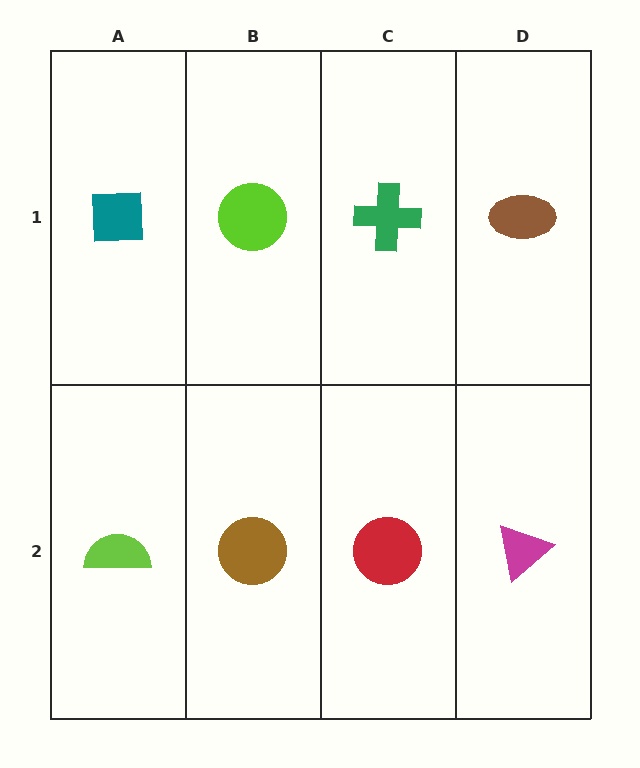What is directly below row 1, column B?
A brown circle.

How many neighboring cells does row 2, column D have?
2.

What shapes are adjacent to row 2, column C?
A green cross (row 1, column C), a brown circle (row 2, column B), a magenta triangle (row 2, column D).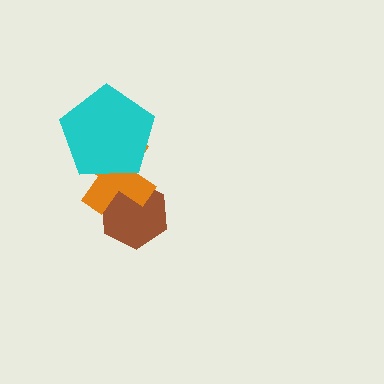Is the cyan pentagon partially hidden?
No, no other shape covers it.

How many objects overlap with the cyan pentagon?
1 object overlaps with the cyan pentagon.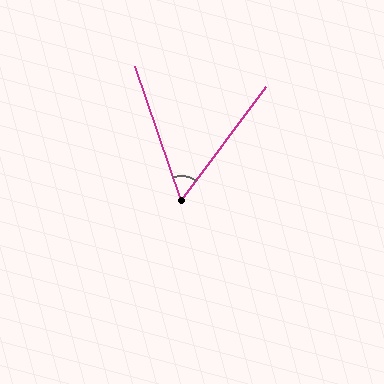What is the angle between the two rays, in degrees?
Approximately 56 degrees.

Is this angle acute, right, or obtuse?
It is acute.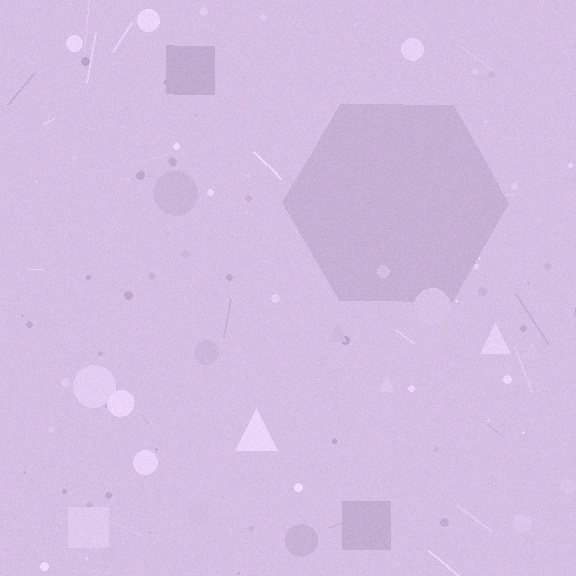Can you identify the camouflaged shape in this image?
The camouflaged shape is a hexagon.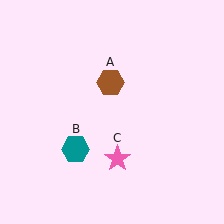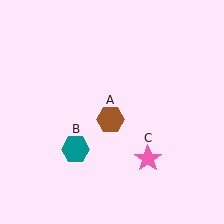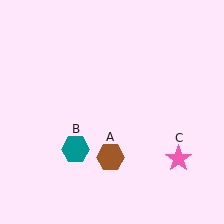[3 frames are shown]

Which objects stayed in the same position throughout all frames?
Teal hexagon (object B) remained stationary.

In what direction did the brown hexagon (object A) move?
The brown hexagon (object A) moved down.